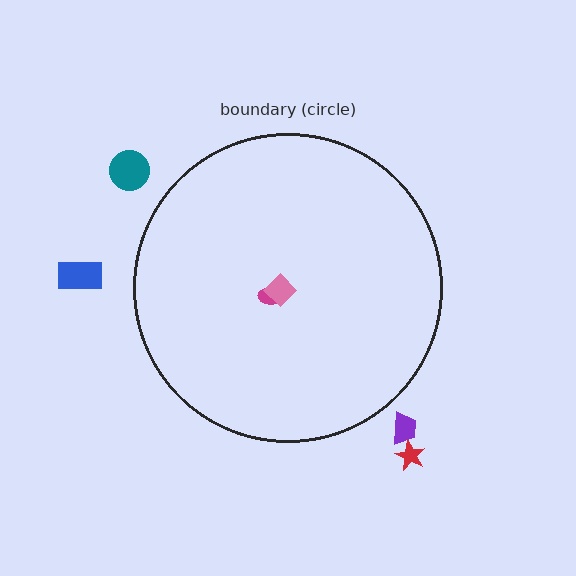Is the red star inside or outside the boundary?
Outside.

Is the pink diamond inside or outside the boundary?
Inside.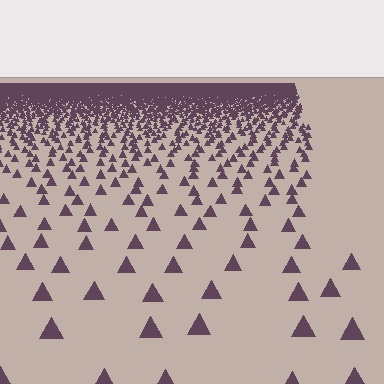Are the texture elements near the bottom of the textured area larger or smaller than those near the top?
Larger. Near the bottom, elements are closer to the viewer and appear at a bigger on-screen size.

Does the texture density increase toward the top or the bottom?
Density increases toward the top.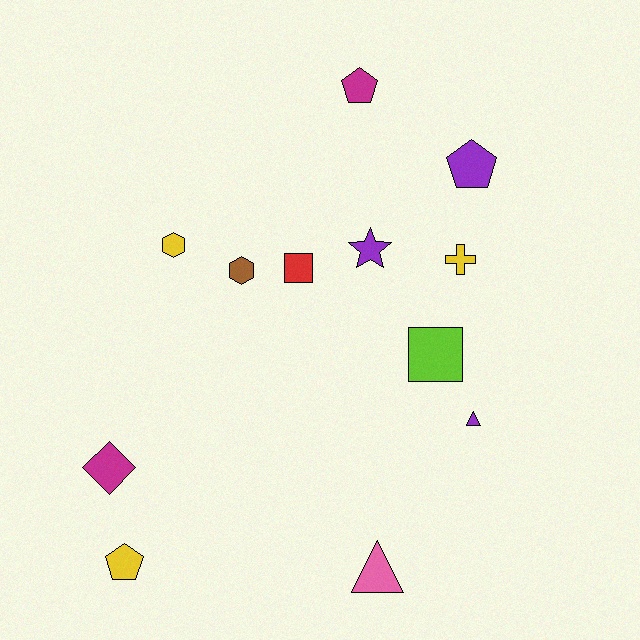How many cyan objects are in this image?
There are no cyan objects.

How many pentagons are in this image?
There are 3 pentagons.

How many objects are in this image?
There are 12 objects.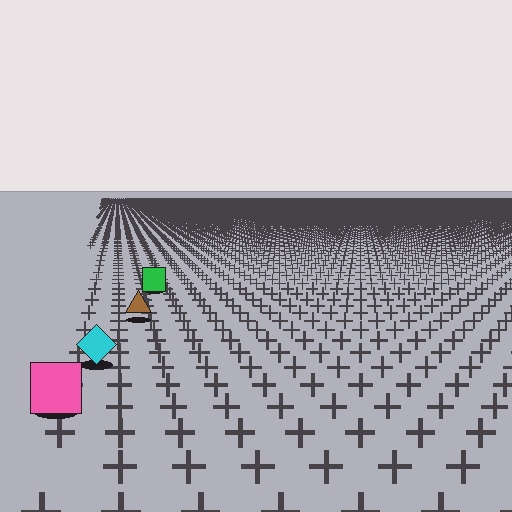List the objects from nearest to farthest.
From nearest to farthest: the pink square, the cyan diamond, the brown triangle, the green square.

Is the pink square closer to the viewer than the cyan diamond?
Yes. The pink square is closer — you can tell from the texture gradient: the ground texture is coarser near it.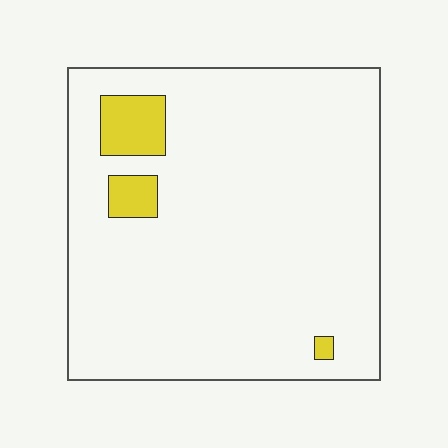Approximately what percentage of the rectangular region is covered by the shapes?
Approximately 5%.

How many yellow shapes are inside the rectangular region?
3.